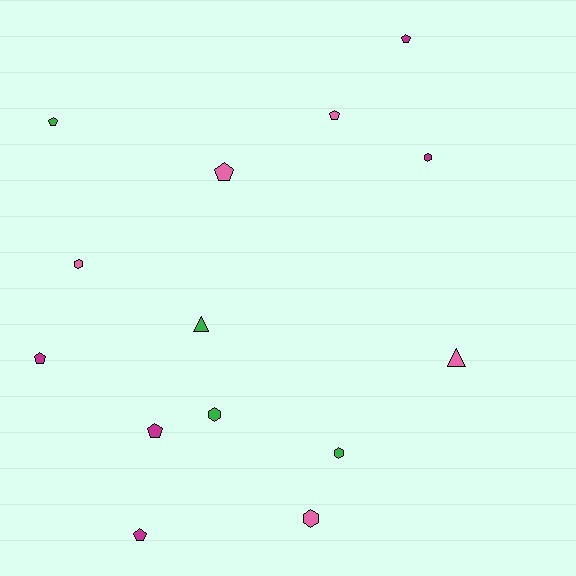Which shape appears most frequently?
Pentagon, with 7 objects.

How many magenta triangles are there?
There are no magenta triangles.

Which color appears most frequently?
Pink, with 5 objects.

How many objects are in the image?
There are 14 objects.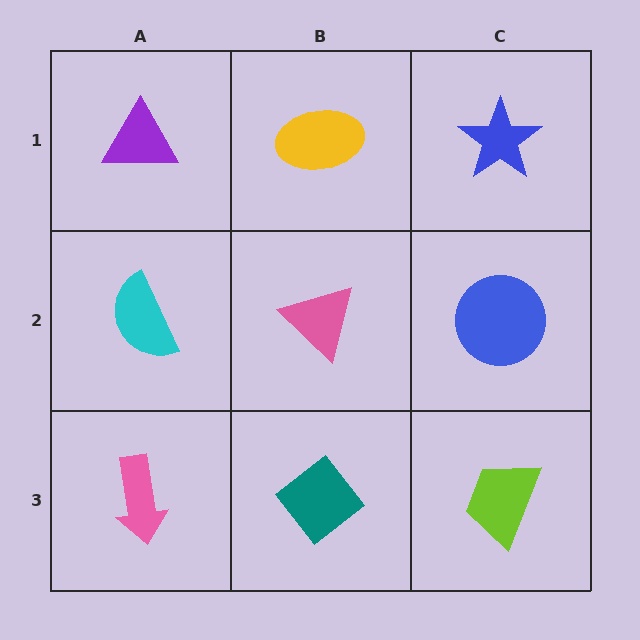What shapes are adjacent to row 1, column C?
A blue circle (row 2, column C), a yellow ellipse (row 1, column B).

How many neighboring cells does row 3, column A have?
2.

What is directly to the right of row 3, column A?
A teal diamond.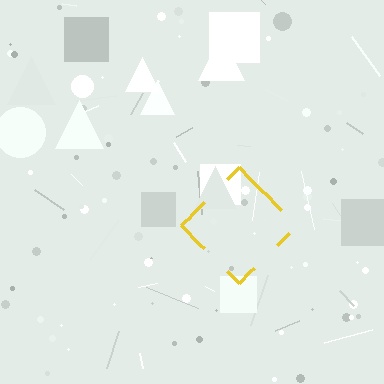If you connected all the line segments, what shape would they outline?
They would outline a diamond.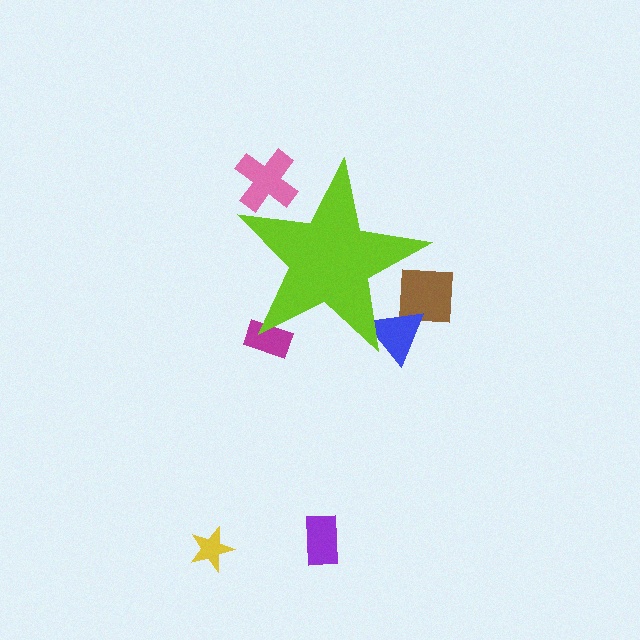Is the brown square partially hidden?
Yes, the brown square is partially hidden behind the lime star.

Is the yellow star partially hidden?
No, the yellow star is fully visible.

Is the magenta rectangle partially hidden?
Yes, the magenta rectangle is partially hidden behind the lime star.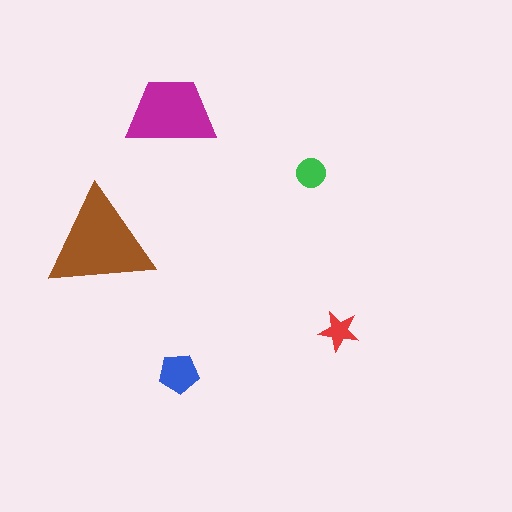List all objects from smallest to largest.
The red star, the green circle, the blue pentagon, the magenta trapezoid, the brown triangle.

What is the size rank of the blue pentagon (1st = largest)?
3rd.